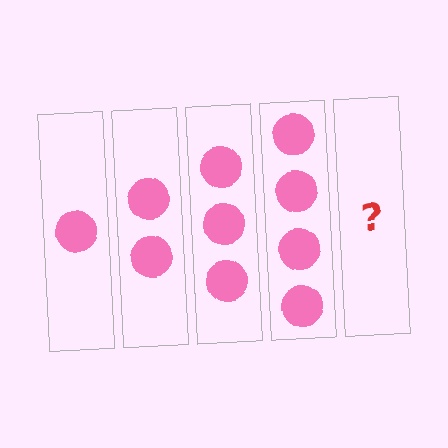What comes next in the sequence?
The next element should be 5 circles.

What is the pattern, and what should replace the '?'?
The pattern is that each step adds one more circle. The '?' should be 5 circles.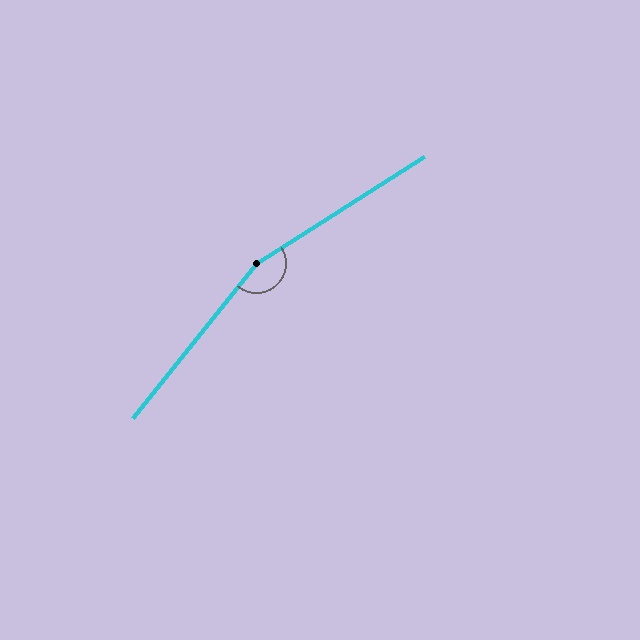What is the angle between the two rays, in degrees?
Approximately 161 degrees.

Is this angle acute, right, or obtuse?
It is obtuse.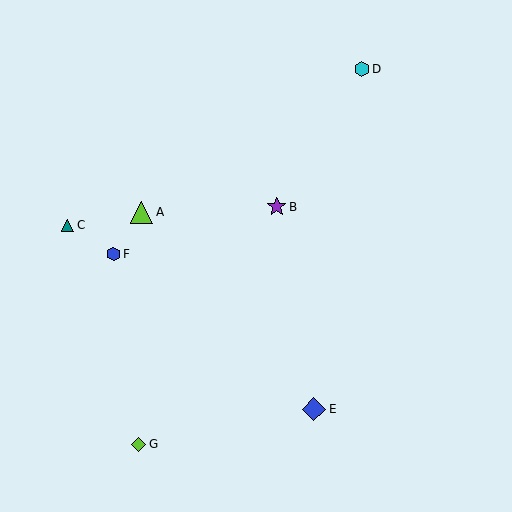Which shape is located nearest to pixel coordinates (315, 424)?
The blue diamond (labeled E) at (314, 409) is nearest to that location.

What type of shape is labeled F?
Shape F is a blue hexagon.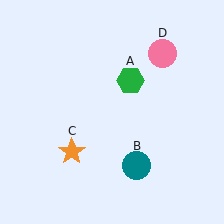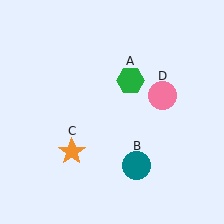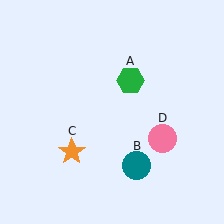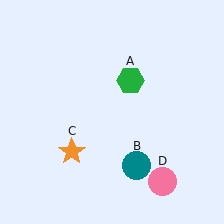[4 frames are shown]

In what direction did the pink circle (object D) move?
The pink circle (object D) moved down.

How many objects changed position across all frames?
1 object changed position: pink circle (object D).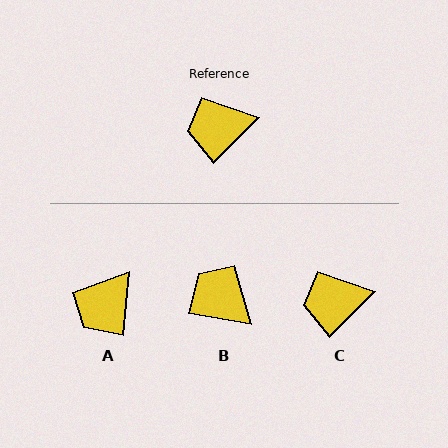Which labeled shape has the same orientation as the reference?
C.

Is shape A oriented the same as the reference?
No, it is off by about 40 degrees.